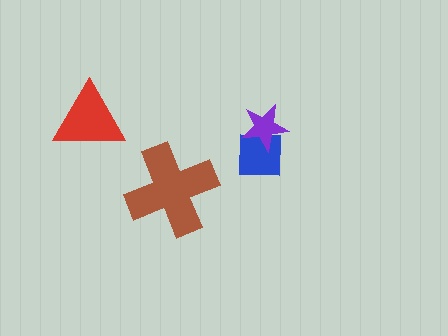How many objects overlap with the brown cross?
0 objects overlap with the brown cross.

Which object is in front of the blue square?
The purple star is in front of the blue square.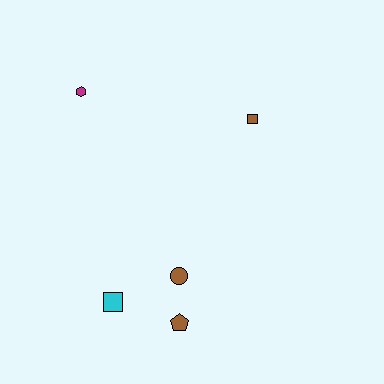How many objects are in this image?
There are 5 objects.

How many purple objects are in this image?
There are no purple objects.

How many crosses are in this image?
There are no crosses.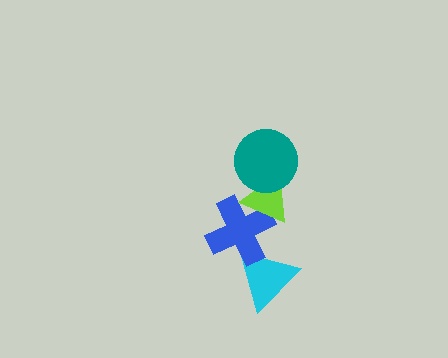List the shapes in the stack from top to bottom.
From top to bottom: the teal circle, the lime triangle, the blue cross, the cyan triangle.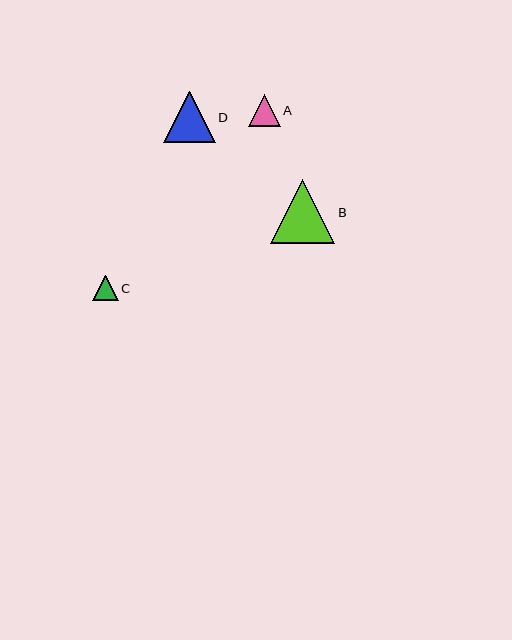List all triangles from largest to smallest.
From largest to smallest: B, D, A, C.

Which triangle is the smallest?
Triangle C is the smallest with a size of approximately 26 pixels.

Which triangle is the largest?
Triangle B is the largest with a size of approximately 65 pixels.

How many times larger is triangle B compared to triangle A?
Triangle B is approximately 2.0 times the size of triangle A.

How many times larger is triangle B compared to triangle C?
Triangle B is approximately 2.5 times the size of triangle C.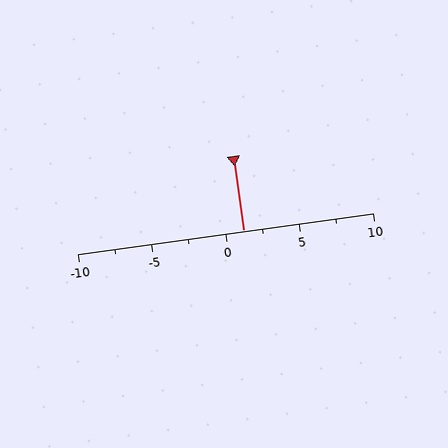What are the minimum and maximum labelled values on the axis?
The axis runs from -10 to 10.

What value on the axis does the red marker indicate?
The marker indicates approximately 1.2.